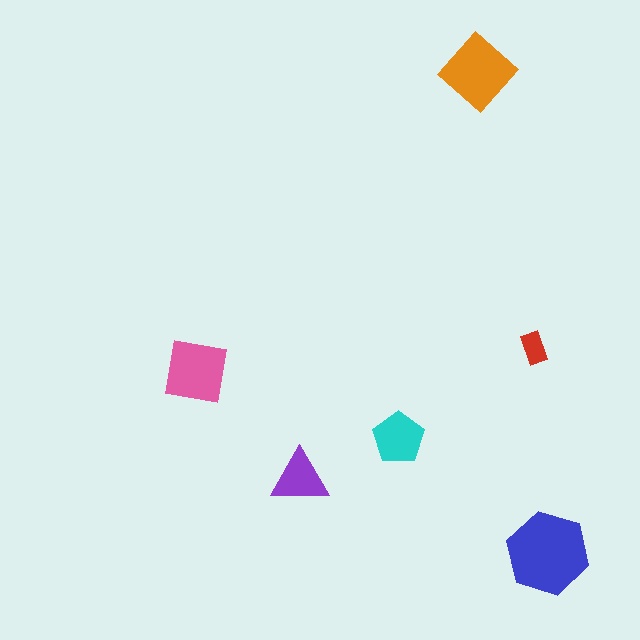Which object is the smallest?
The red rectangle.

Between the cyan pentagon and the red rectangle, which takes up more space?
The cyan pentagon.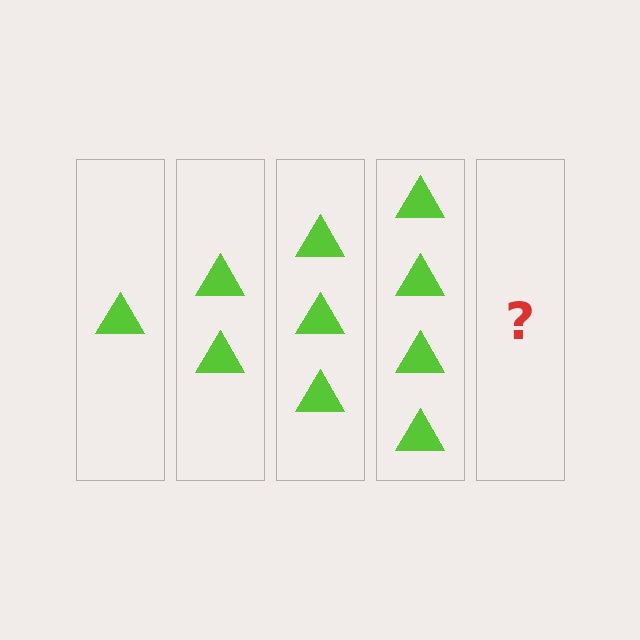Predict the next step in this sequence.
The next step is 5 triangles.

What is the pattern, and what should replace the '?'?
The pattern is that each step adds one more triangle. The '?' should be 5 triangles.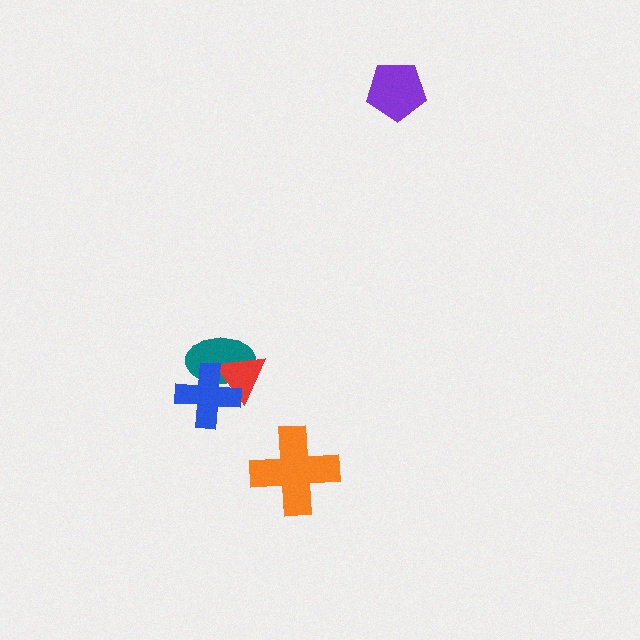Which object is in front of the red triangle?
The blue cross is in front of the red triangle.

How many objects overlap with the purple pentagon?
0 objects overlap with the purple pentagon.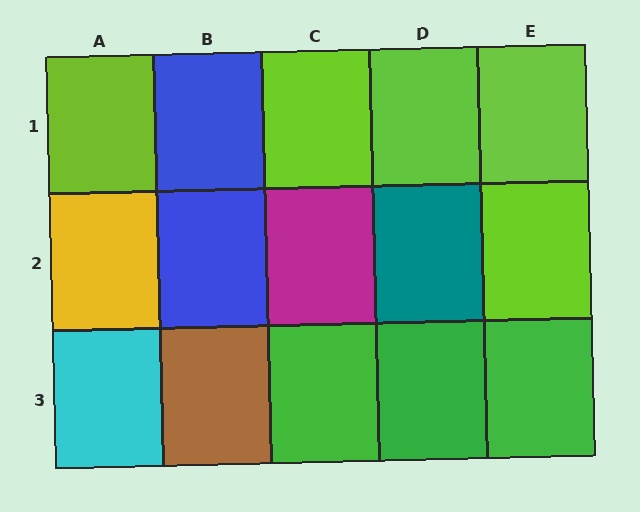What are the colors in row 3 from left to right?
Cyan, brown, green, green, green.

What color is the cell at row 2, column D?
Teal.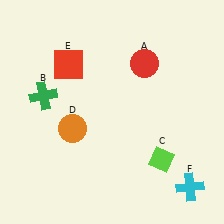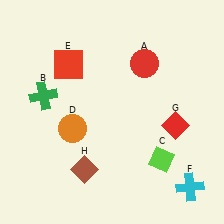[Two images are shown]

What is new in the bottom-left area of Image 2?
A brown diamond (H) was added in the bottom-left area of Image 2.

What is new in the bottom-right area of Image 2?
A red diamond (G) was added in the bottom-right area of Image 2.